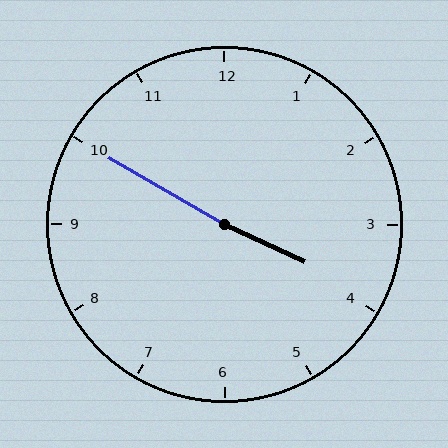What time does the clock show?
3:50.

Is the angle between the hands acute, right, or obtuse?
It is obtuse.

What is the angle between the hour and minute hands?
Approximately 175 degrees.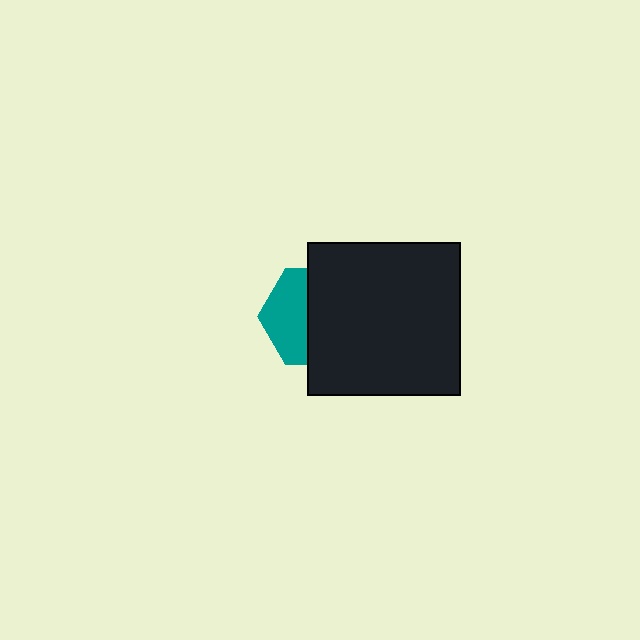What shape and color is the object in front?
The object in front is a black square.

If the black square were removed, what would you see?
You would see the complete teal hexagon.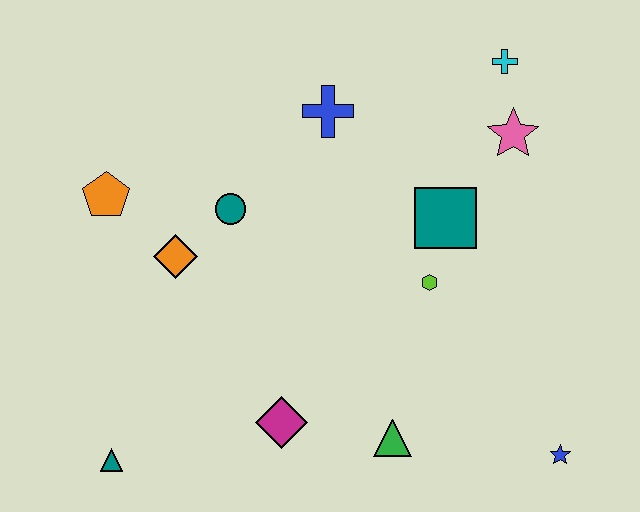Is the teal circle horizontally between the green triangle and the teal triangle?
Yes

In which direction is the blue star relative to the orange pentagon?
The blue star is to the right of the orange pentagon.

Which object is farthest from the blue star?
The orange pentagon is farthest from the blue star.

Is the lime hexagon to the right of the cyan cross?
No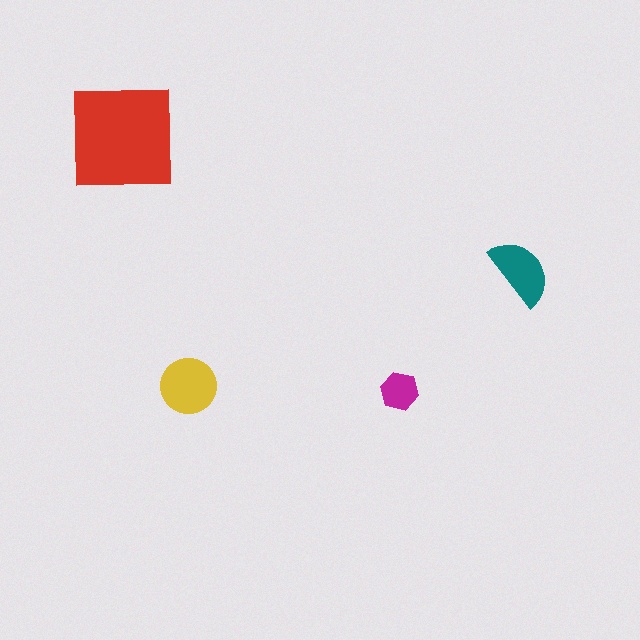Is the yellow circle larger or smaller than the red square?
Smaller.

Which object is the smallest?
The magenta hexagon.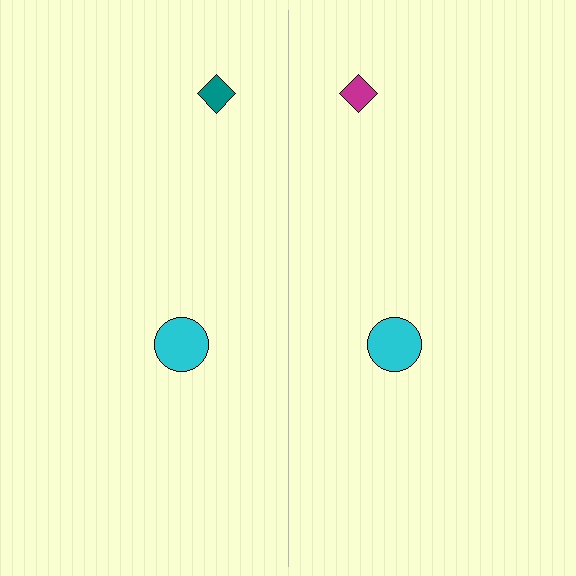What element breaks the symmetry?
The magenta diamond on the right side breaks the symmetry — its mirror counterpart is teal.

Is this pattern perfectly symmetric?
No, the pattern is not perfectly symmetric. The magenta diamond on the right side breaks the symmetry — its mirror counterpart is teal.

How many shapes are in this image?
There are 4 shapes in this image.